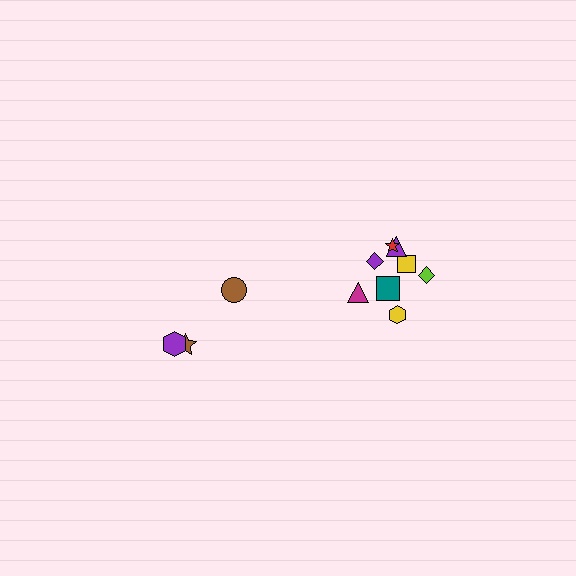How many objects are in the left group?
There are 3 objects.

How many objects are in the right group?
There are 8 objects.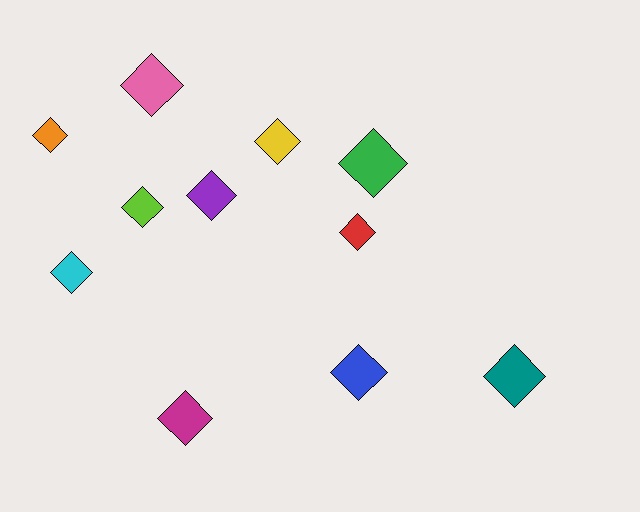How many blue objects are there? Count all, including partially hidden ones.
There is 1 blue object.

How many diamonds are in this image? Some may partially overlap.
There are 11 diamonds.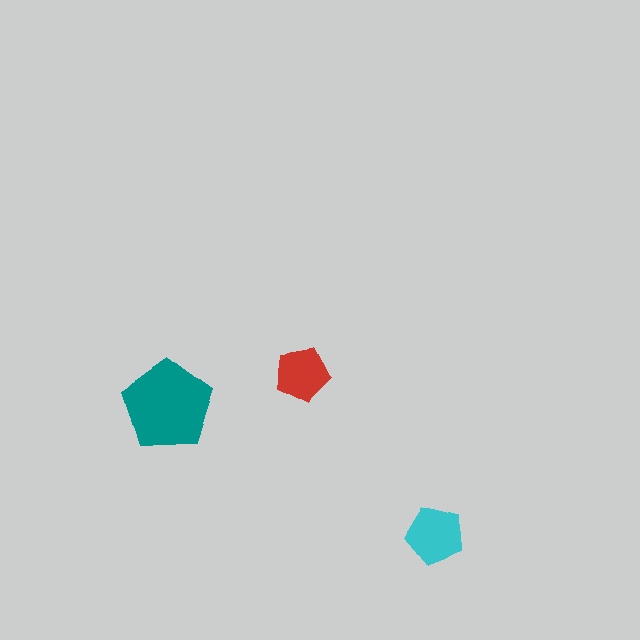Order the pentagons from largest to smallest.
the teal one, the cyan one, the red one.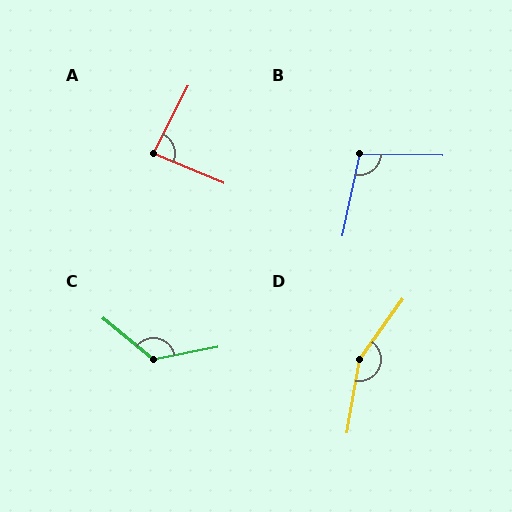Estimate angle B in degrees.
Approximately 100 degrees.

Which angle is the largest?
D, at approximately 154 degrees.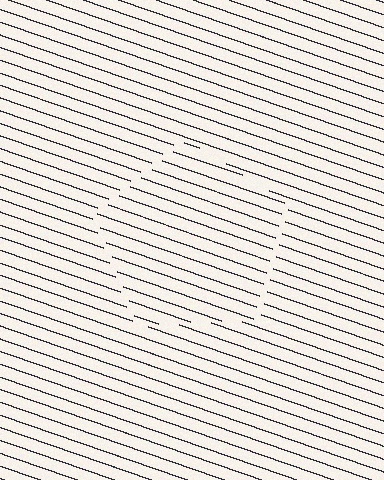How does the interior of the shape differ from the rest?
The interior of the shape contains the same grating, shifted by half a period — the contour is defined by the phase discontinuity where line-ends from the inner and outer gratings abut.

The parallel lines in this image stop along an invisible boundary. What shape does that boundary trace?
An illusory pentagon. The interior of the shape contains the same grating, shifted by half a period — the contour is defined by the phase discontinuity where line-ends from the inner and outer gratings abut.